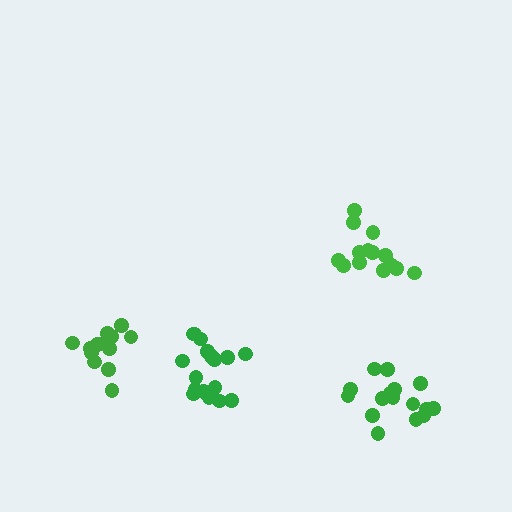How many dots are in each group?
Group 1: 17 dots, Group 2: 14 dots, Group 3: 14 dots, Group 4: 16 dots (61 total).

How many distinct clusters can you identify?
There are 4 distinct clusters.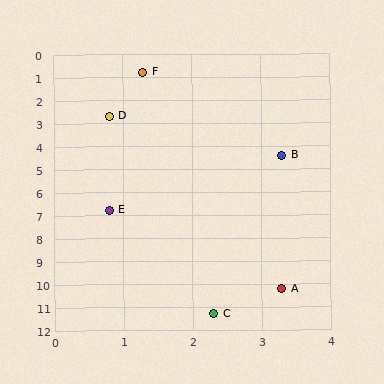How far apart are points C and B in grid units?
Points C and B are about 7.0 grid units apart.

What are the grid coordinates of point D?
Point D is at approximately (0.8, 2.7).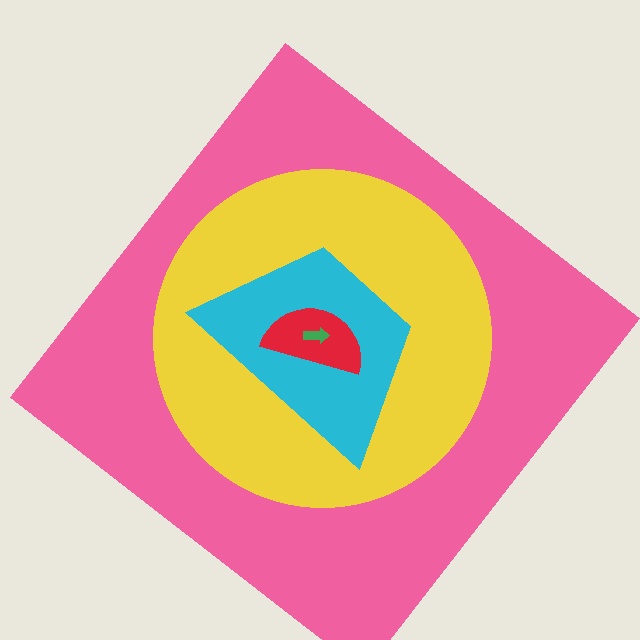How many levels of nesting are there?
5.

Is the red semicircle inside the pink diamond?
Yes.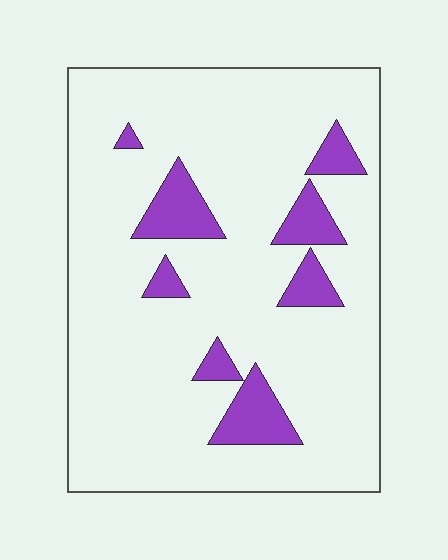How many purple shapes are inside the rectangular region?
8.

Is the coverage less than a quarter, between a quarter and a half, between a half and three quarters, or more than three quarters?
Less than a quarter.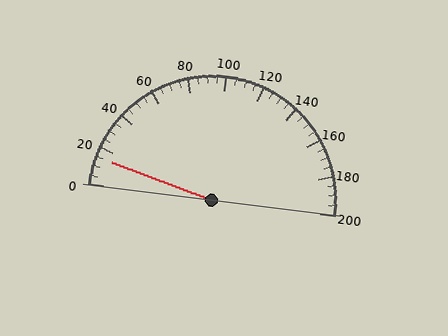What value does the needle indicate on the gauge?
The needle indicates approximately 15.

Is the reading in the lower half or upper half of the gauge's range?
The reading is in the lower half of the range (0 to 200).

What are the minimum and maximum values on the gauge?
The gauge ranges from 0 to 200.